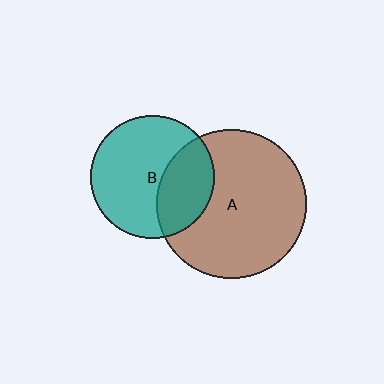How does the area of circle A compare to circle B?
Approximately 1.5 times.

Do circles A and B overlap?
Yes.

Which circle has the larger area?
Circle A (brown).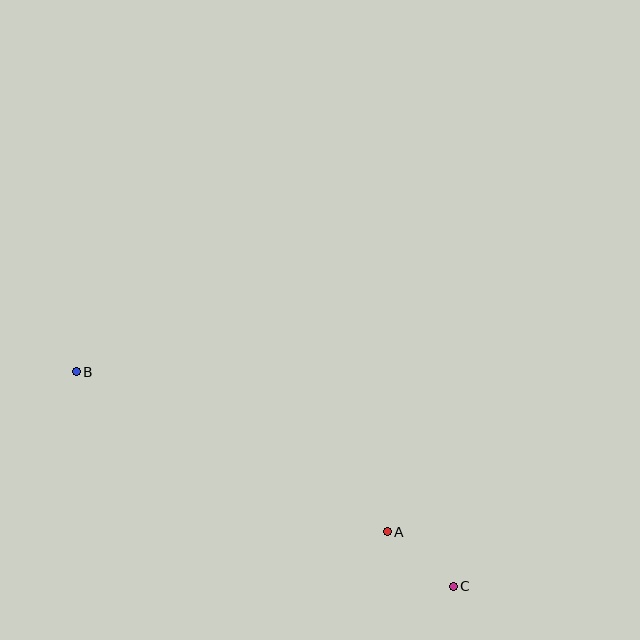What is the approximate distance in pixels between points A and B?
The distance between A and B is approximately 350 pixels.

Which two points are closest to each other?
Points A and C are closest to each other.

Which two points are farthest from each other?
Points B and C are farthest from each other.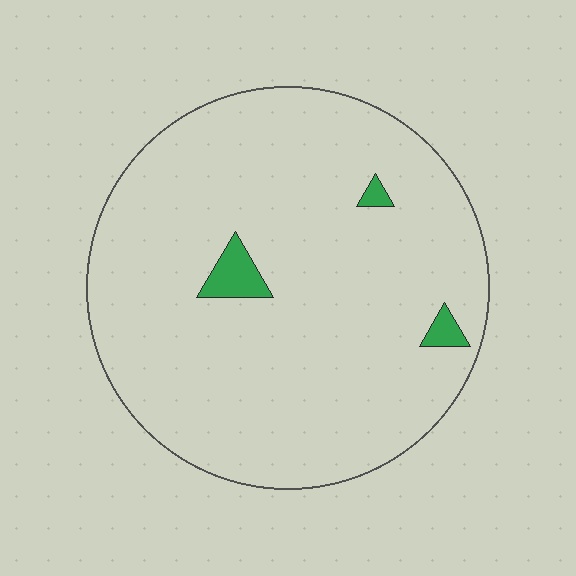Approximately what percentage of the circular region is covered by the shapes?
Approximately 5%.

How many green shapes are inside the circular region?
3.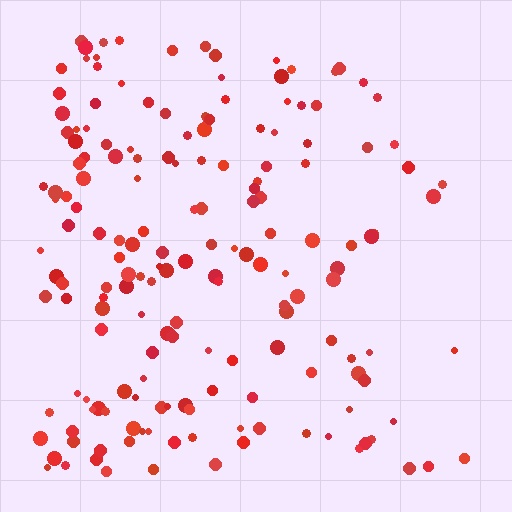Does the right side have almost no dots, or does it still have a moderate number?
Still a moderate number, just noticeably fewer than the left.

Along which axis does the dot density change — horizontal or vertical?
Horizontal.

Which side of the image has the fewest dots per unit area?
The right.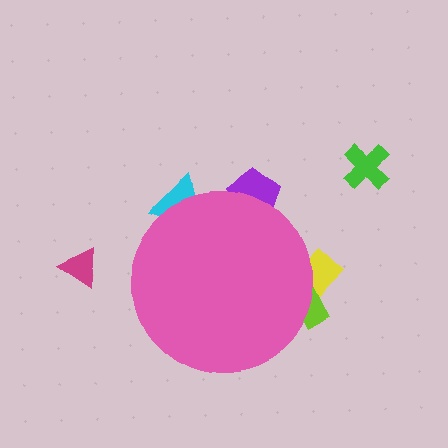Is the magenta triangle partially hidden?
No, the magenta triangle is fully visible.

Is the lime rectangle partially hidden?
Yes, the lime rectangle is partially hidden behind the pink circle.